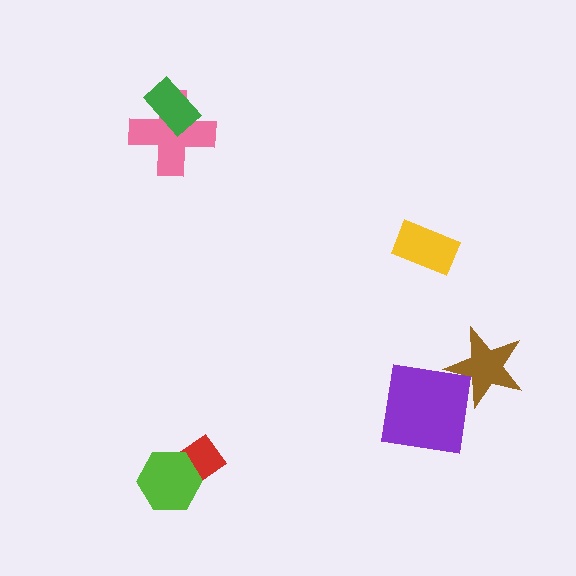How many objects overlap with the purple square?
1 object overlaps with the purple square.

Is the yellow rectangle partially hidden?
No, no other shape covers it.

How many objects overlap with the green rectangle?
1 object overlaps with the green rectangle.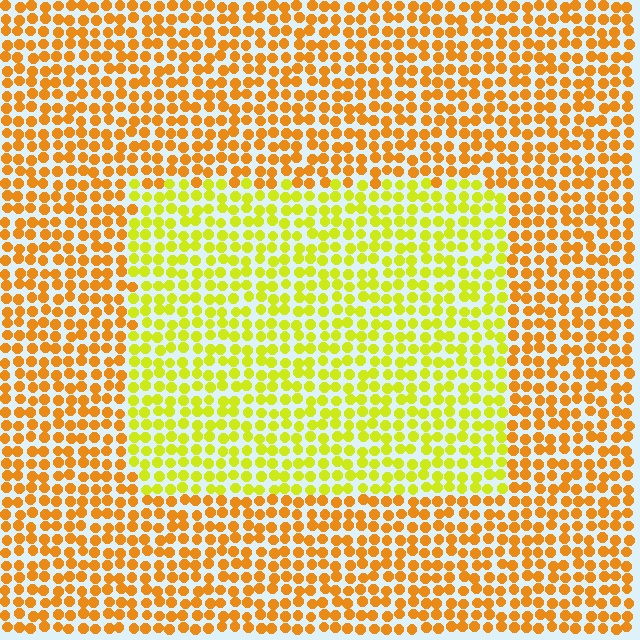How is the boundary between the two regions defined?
The boundary is defined purely by a slight shift in hue (about 36 degrees). Spacing, size, and orientation are identical on both sides.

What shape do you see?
I see a rectangle.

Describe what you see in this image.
The image is filled with small orange elements in a uniform arrangement. A rectangle-shaped region is visible where the elements are tinted to a slightly different hue, forming a subtle color boundary.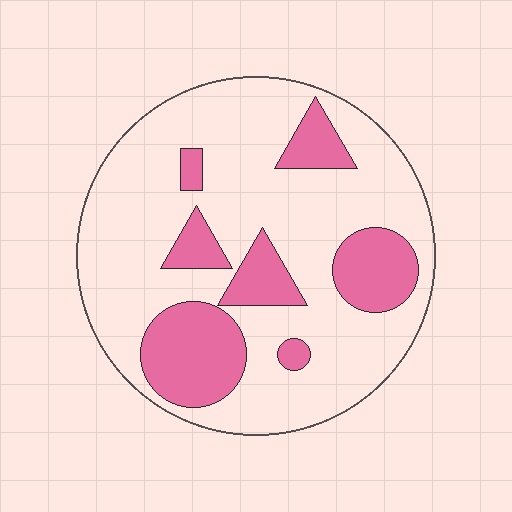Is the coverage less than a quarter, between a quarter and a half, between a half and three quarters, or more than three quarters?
Between a quarter and a half.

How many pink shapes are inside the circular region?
7.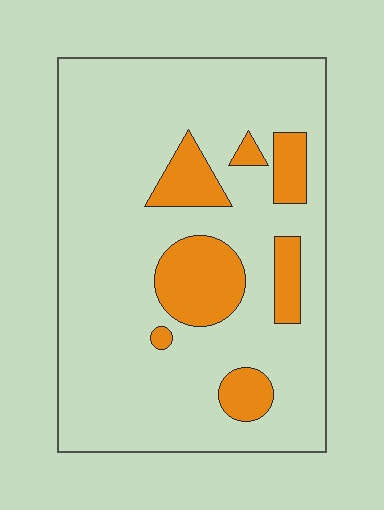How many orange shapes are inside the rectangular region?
7.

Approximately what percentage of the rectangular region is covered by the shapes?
Approximately 15%.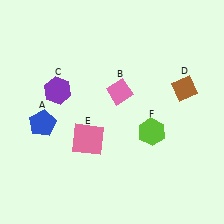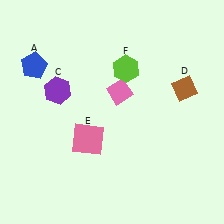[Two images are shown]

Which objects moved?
The objects that moved are: the blue pentagon (A), the lime hexagon (F).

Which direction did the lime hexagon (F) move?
The lime hexagon (F) moved up.